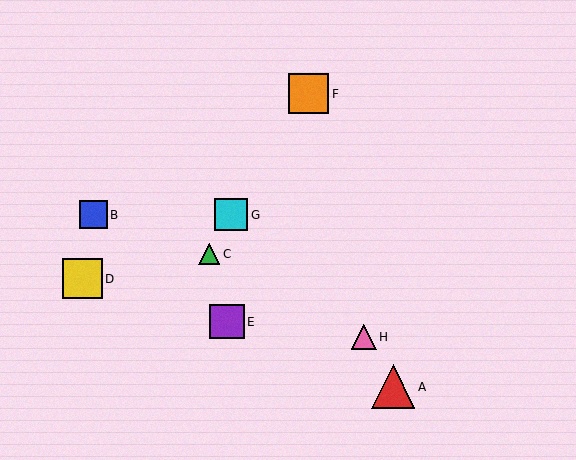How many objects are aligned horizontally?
2 objects (B, G) are aligned horizontally.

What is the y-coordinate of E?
Object E is at y≈322.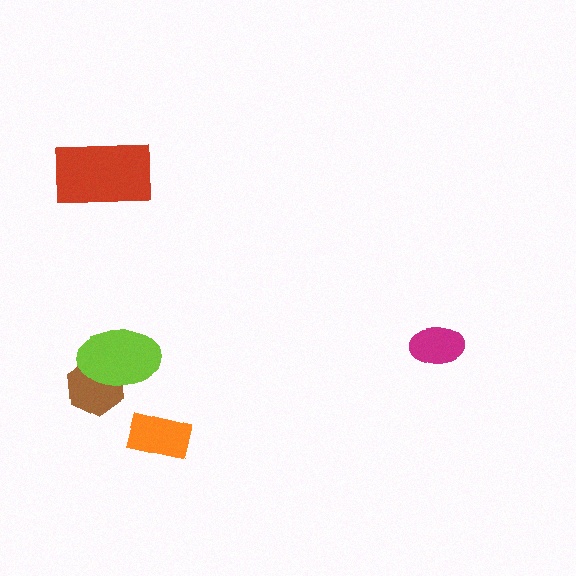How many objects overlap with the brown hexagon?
1 object overlaps with the brown hexagon.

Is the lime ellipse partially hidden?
No, no other shape covers it.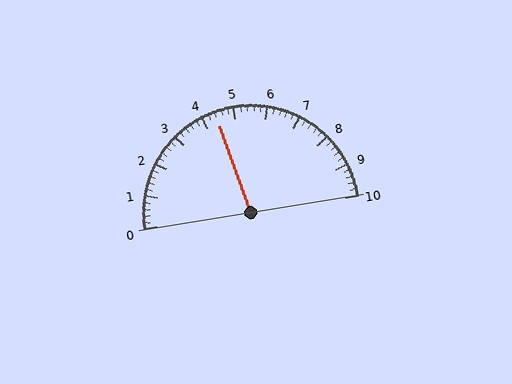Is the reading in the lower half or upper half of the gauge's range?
The reading is in the lower half of the range (0 to 10).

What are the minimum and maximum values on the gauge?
The gauge ranges from 0 to 10.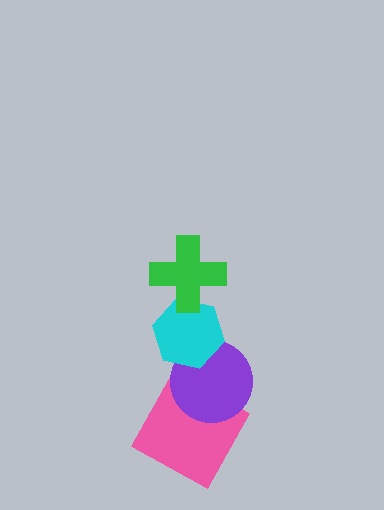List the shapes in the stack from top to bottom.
From top to bottom: the green cross, the cyan hexagon, the purple circle, the pink square.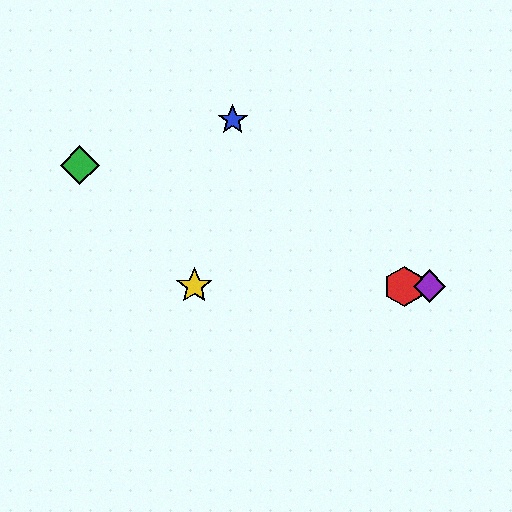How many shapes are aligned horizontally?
3 shapes (the red hexagon, the yellow star, the purple diamond) are aligned horizontally.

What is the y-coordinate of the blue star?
The blue star is at y≈120.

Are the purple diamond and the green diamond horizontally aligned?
No, the purple diamond is at y≈286 and the green diamond is at y≈165.